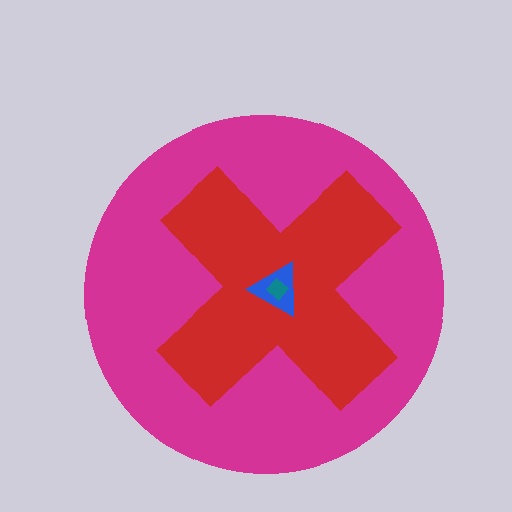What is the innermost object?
The teal diamond.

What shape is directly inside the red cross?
The blue triangle.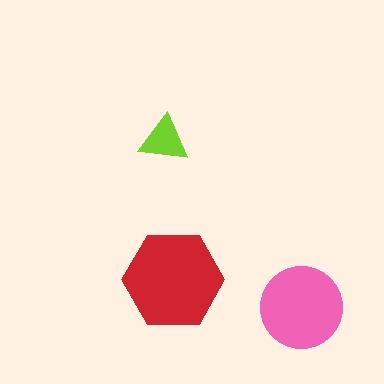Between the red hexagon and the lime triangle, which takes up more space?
The red hexagon.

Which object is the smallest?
The lime triangle.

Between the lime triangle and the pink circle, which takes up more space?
The pink circle.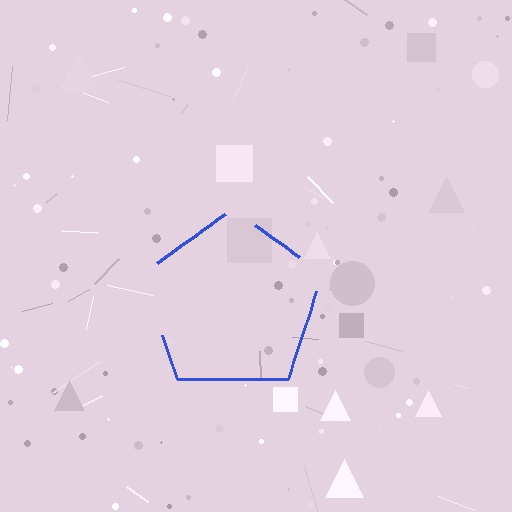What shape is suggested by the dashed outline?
The dashed outline suggests a pentagon.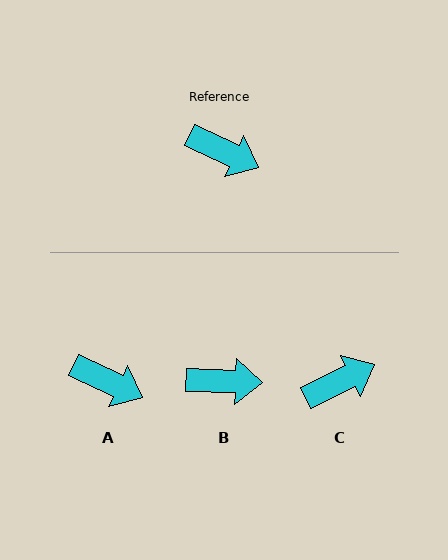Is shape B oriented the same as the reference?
No, it is off by about 23 degrees.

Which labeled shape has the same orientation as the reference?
A.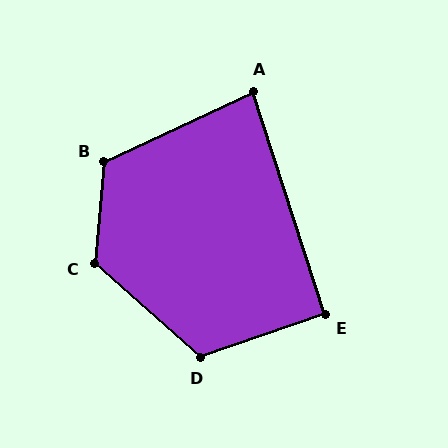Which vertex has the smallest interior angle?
A, at approximately 83 degrees.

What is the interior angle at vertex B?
Approximately 120 degrees (obtuse).